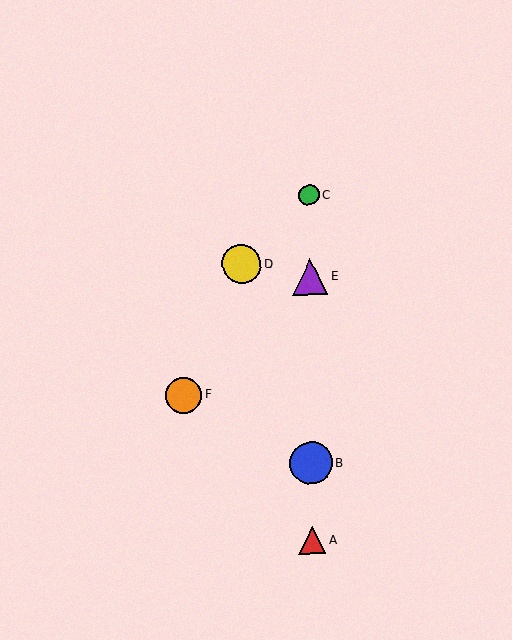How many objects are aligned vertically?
4 objects (A, B, C, E) are aligned vertically.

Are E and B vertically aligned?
Yes, both are at x≈310.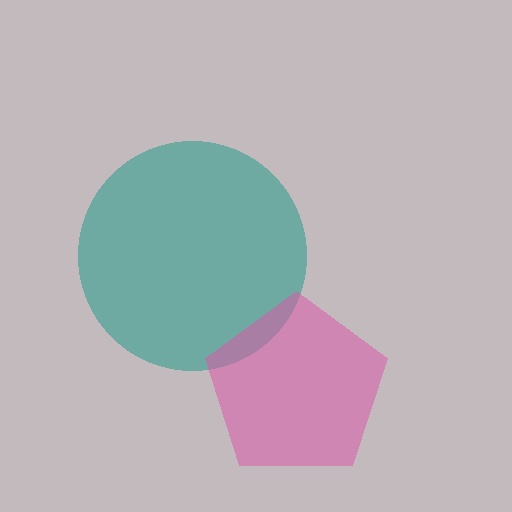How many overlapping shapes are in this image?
There are 2 overlapping shapes in the image.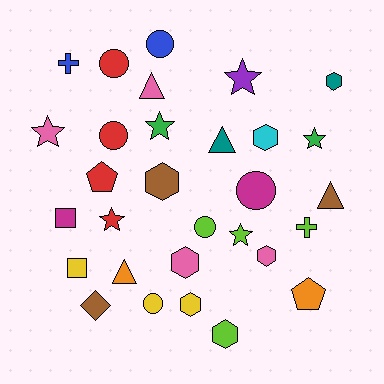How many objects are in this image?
There are 30 objects.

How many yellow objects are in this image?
There are 3 yellow objects.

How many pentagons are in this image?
There are 2 pentagons.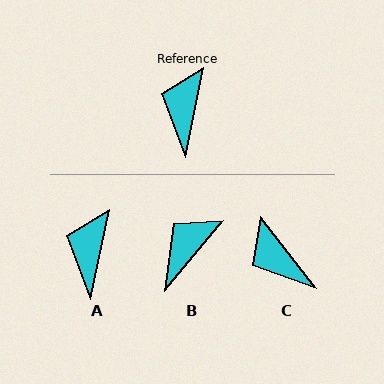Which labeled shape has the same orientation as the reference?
A.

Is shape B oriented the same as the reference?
No, it is off by about 28 degrees.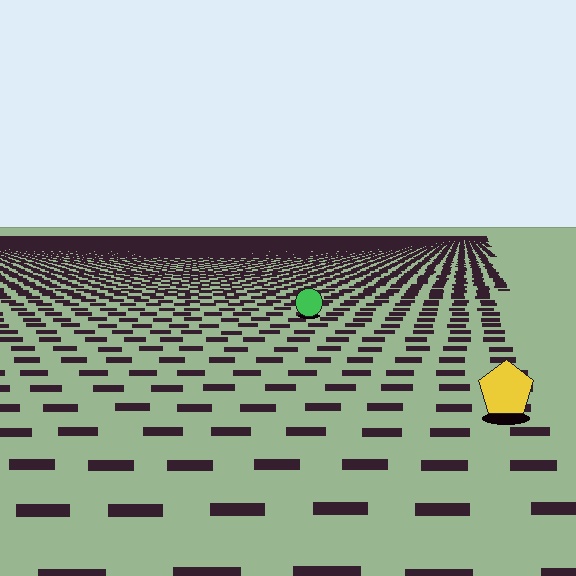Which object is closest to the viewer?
The yellow pentagon is closest. The texture marks near it are larger and more spread out.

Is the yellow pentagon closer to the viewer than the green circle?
Yes. The yellow pentagon is closer — you can tell from the texture gradient: the ground texture is coarser near it.